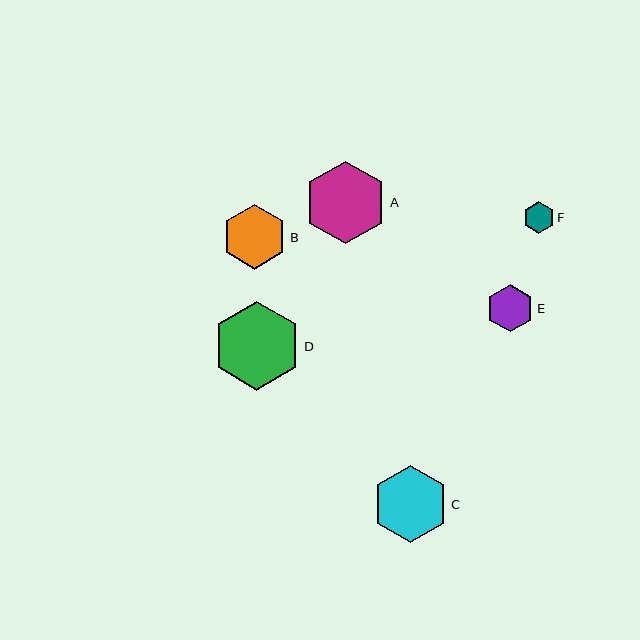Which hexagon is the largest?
Hexagon D is the largest with a size of approximately 89 pixels.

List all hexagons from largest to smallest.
From largest to smallest: D, A, C, B, E, F.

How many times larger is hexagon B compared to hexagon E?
Hexagon B is approximately 1.4 times the size of hexagon E.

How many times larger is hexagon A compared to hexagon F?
Hexagon A is approximately 2.6 times the size of hexagon F.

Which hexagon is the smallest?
Hexagon F is the smallest with a size of approximately 31 pixels.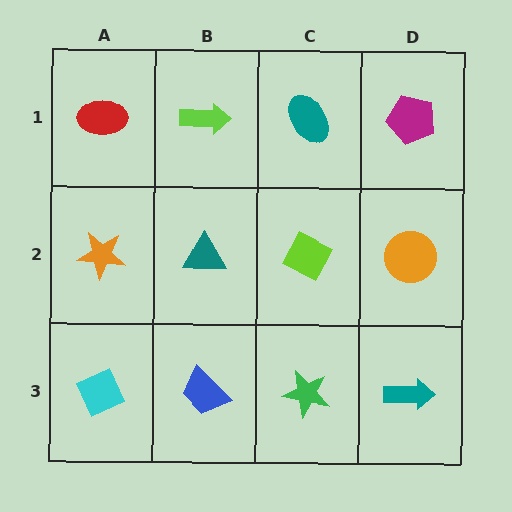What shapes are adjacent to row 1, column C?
A lime diamond (row 2, column C), a lime arrow (row 1, column B), a magenta pentagon (row 1, column D).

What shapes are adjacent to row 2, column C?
A teal ellipse (row 1, column C), a green star (row 3, column C), a teal triangle (row 2, column B), an orange circle (row 2, column D).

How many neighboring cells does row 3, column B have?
3.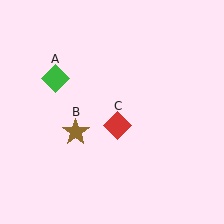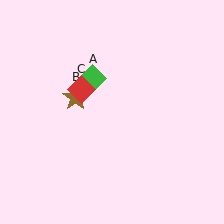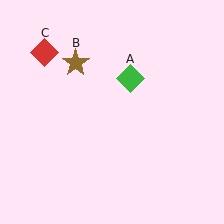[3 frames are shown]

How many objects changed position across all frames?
3 objects changed position: green diamond (object A), brown star (object B), red diamond (object C).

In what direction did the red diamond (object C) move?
The red diamond (object C) moved up and to the left.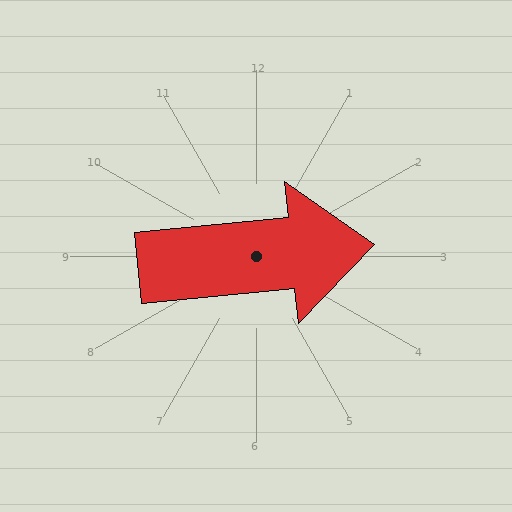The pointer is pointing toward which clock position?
Roughly 3 o'clock.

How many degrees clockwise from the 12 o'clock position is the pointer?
Approximately 84 degrees.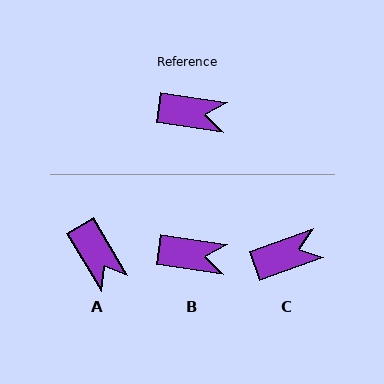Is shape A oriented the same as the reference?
No, it is off by about 50 degrees.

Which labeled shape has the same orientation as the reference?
B.